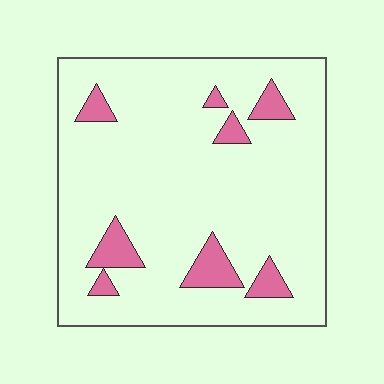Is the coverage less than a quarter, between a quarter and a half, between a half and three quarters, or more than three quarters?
Less than a quarter.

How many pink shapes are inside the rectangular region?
8.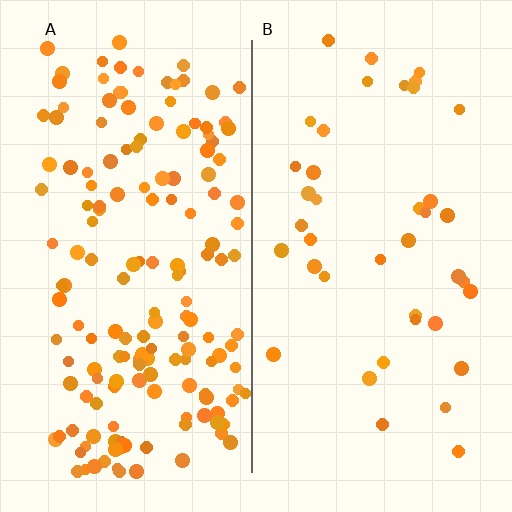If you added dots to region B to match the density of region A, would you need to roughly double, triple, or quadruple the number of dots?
Approximately quadruple.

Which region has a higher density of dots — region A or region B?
A (the left).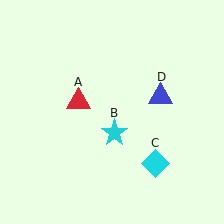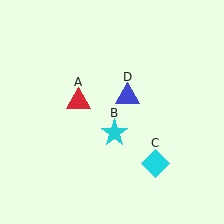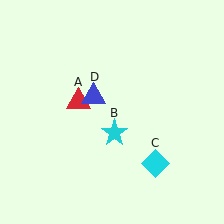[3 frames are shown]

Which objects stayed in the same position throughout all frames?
Red triangle (object A) and cyan star (object B) and cyan diamond (object C) remained stationary.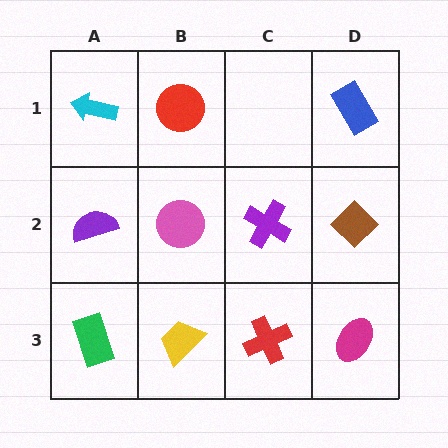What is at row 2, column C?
A purple cross.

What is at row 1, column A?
A cyan arrow.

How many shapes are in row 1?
3 shapes.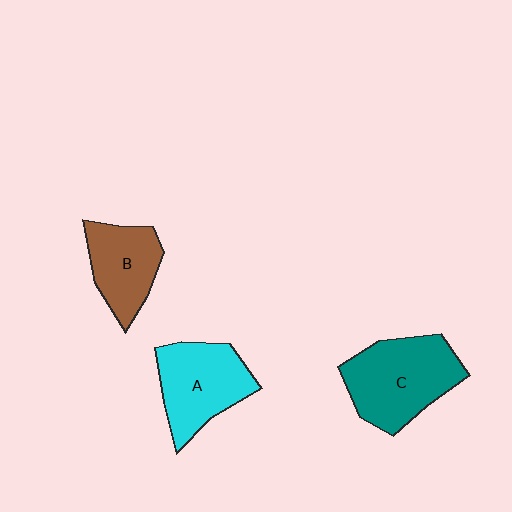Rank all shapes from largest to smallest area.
From largest to smallest: C (teal), A (cyan), B (brown).